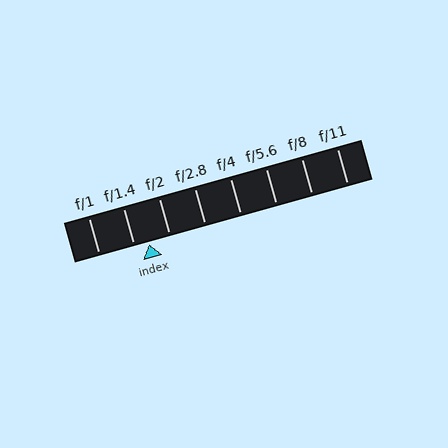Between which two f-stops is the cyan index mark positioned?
The index mark is between f/1.4 and f/2.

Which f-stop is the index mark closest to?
The index mark is closest to f/1.4.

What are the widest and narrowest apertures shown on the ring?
The widest aperture shown is f/1 and the narrowest is f/11.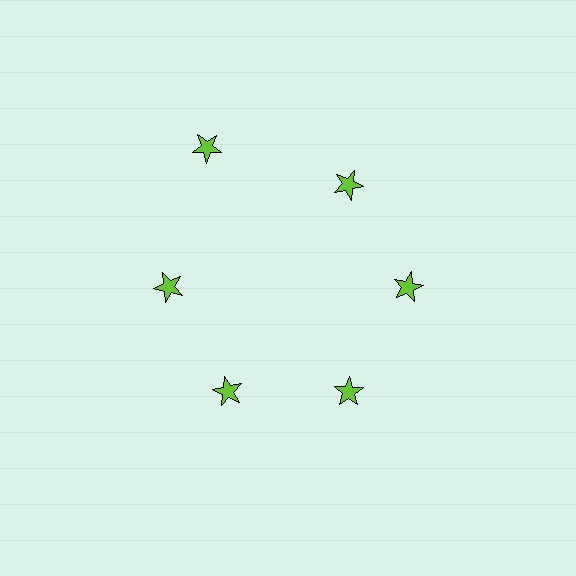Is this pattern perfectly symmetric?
No. The 6 lime stars are arranged in a ring, but one element near the 11 o'clock position is pushed outward from the center, breaking the 6-fold rotational symmetry.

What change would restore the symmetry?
The symmetry would be restored by moving it inward, back onto the ring so that all 6 stars sit at equal angles and equal distance from the center.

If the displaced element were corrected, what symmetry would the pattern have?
It would have 6-fold rotational symmetry — the pattern would map onto itself every 60 degrees.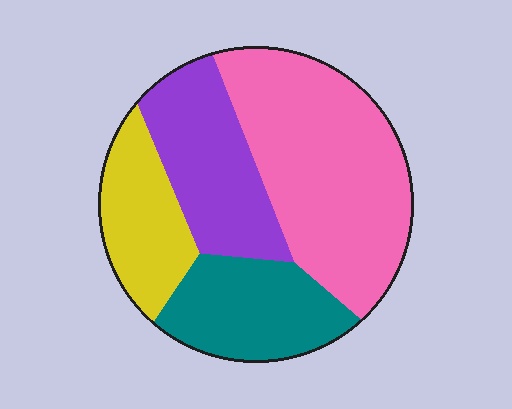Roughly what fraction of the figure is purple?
Purple takes up about one fifth (1/5) of the figure.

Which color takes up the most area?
Pink, at roughly 40%.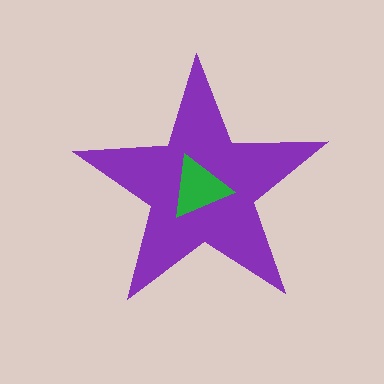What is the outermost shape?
The purple star.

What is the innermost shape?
The green triangle.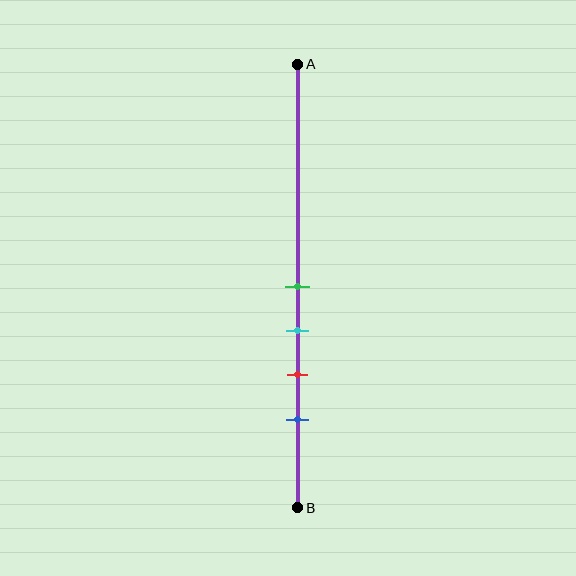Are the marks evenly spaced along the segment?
Yes, the marks are approximately evenly spaced.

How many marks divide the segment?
There are 4 marks dividing the segment.